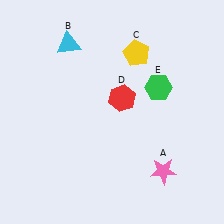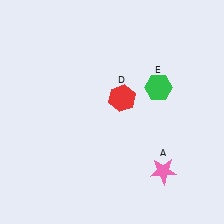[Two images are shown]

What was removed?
The cyan triangle (B), the yellow pentagon (C) were removed in Image 2.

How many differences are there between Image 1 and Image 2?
There are 2 differences between the two images.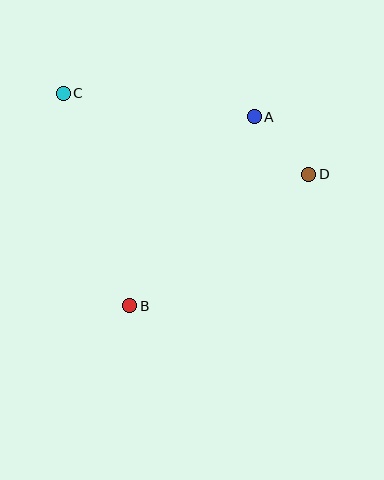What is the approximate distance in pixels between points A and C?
The distance between A and C is approximately 192 pixels.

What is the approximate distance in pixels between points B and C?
The distance between B and C is approximately 223 pixels.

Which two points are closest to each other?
Points A and D are closest to each other.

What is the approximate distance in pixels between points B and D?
The distance between B and D is approximately 222 pixels.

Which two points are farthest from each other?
Points C and D are farthest from each other.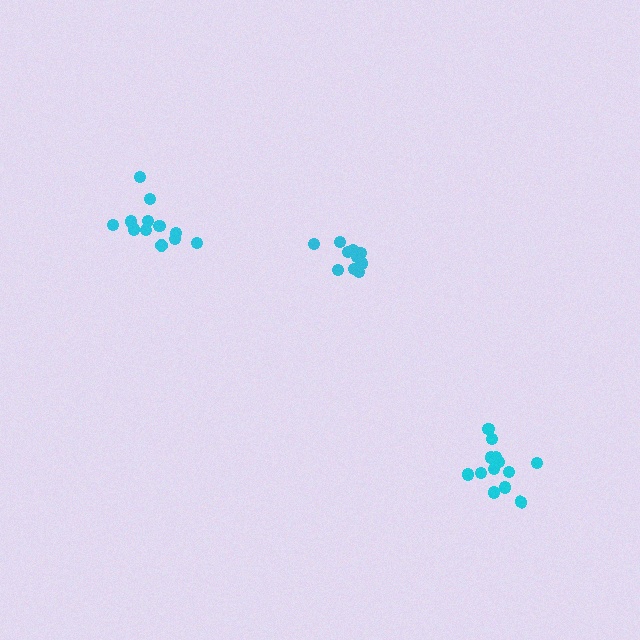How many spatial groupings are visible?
There are 3 spatial groupings.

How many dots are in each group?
Group 1: 10 dots, Group 2: 13 dots, Group 3: 12 dots (35 total).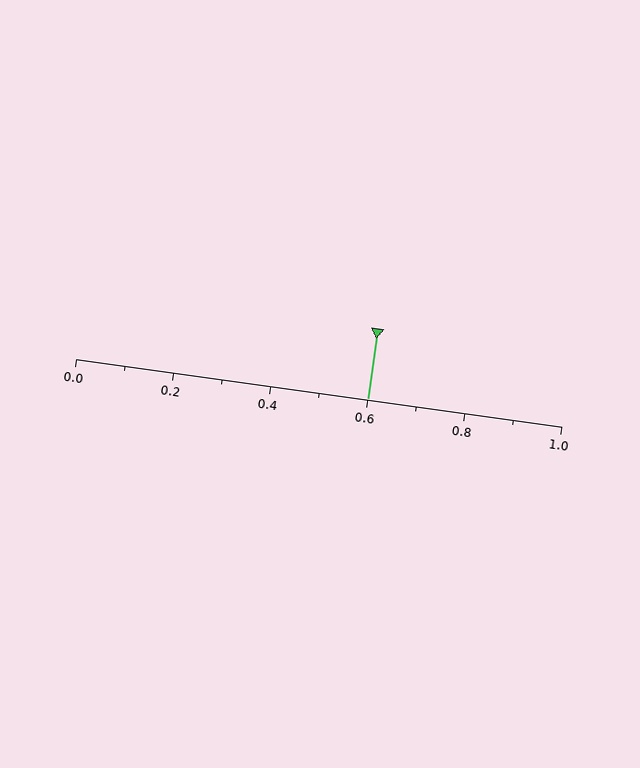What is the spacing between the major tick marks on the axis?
The major ticks are spaced 0.2 apart.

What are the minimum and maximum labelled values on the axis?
The axis runs from 0.0 to 1.0.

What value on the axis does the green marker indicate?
The marker indicates approximately 0.6.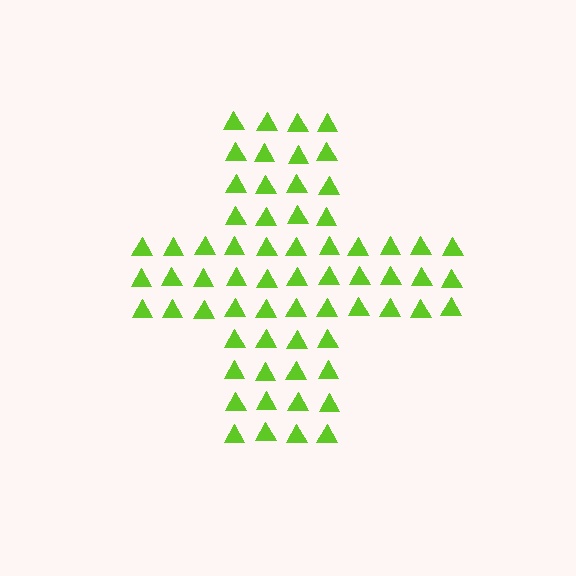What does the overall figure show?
The overall figure shows a cross.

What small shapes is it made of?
It is made of small triangles.